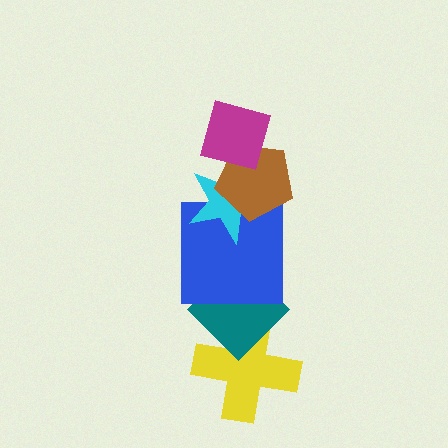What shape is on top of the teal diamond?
The blue square is on top of the teal diamond.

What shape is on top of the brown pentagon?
The magenta diamond is on top of the brown pentagon.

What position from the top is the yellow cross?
The yellow cross is 6th from the top.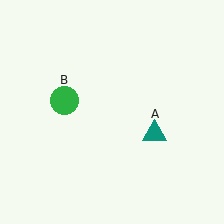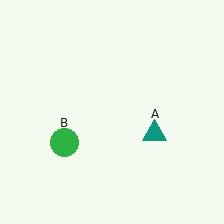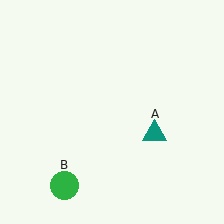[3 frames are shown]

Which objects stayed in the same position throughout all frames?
Teal triangle (object A) remained stationary.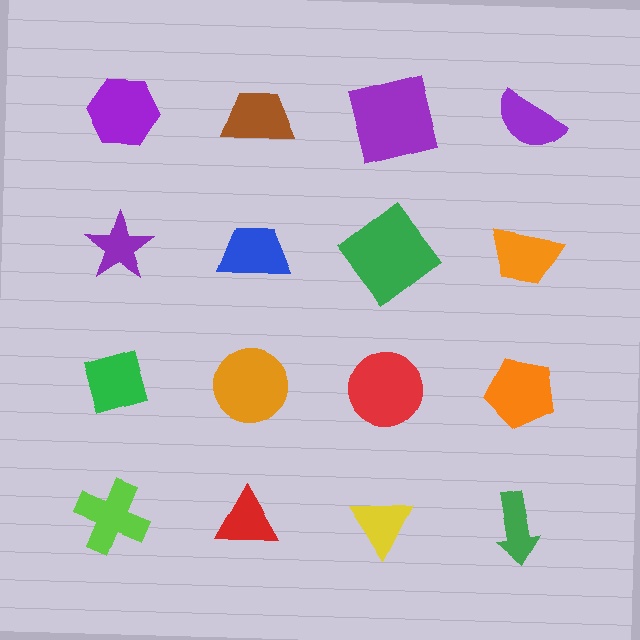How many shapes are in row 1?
4 shapes.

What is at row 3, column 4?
An orange pentagon.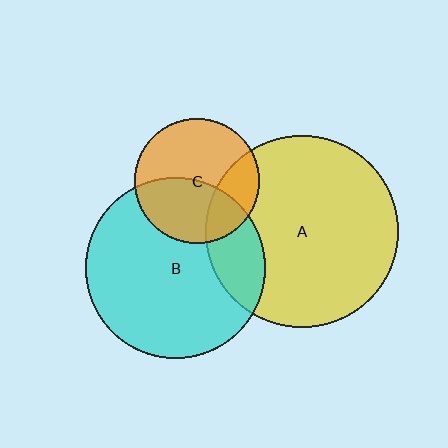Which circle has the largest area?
Circle A (yellow).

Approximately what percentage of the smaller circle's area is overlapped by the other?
Approximately 45%.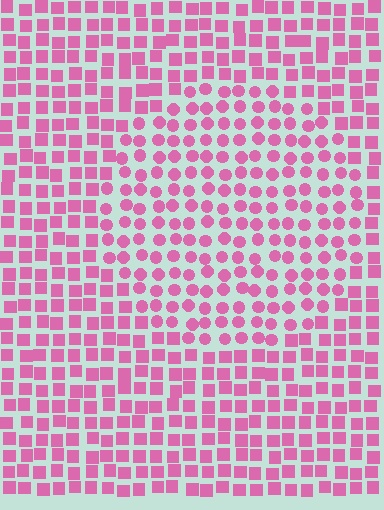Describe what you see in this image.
The image is filled with small pink elements arranged in a uniform grid. A circle-shaped region contains circles, while the surrounding area contains squares. The boundary is defined purely by the change in element shape.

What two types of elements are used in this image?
The image uses circles inside the circle region and squares outside it.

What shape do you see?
I see a circle.